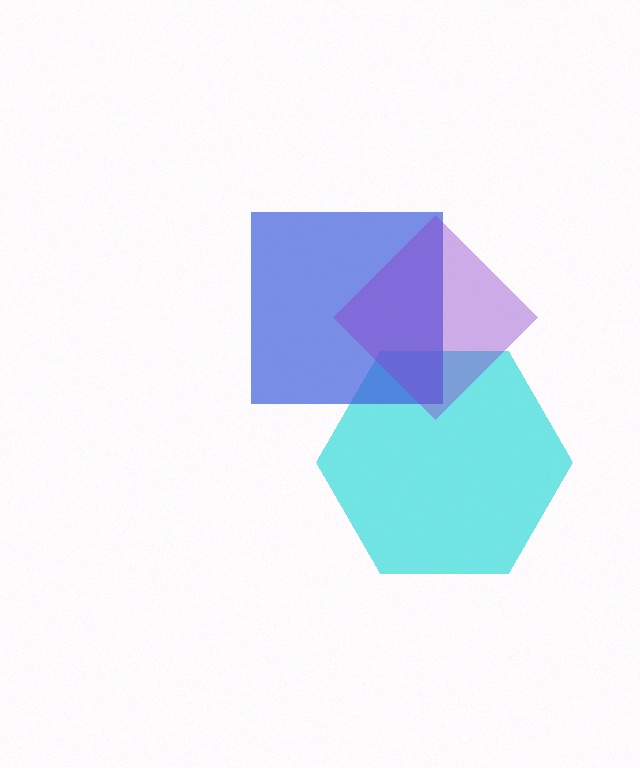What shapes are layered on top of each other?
The layered shapes are: a cyan hexagon, a blue square, a purple diamond.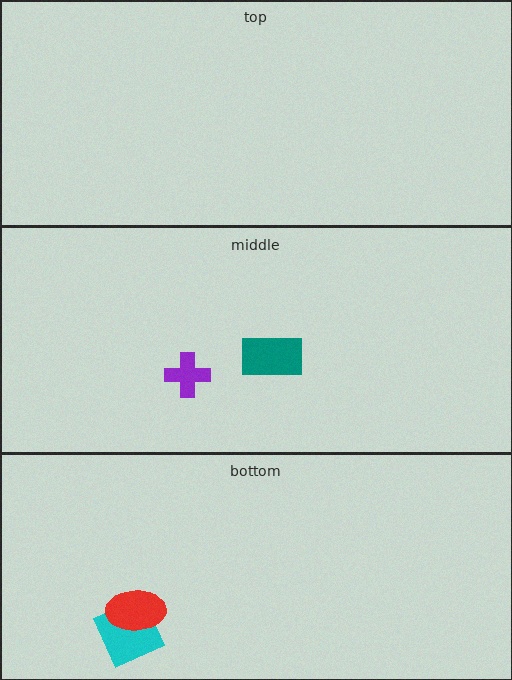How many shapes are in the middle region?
2.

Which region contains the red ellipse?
The bottom region.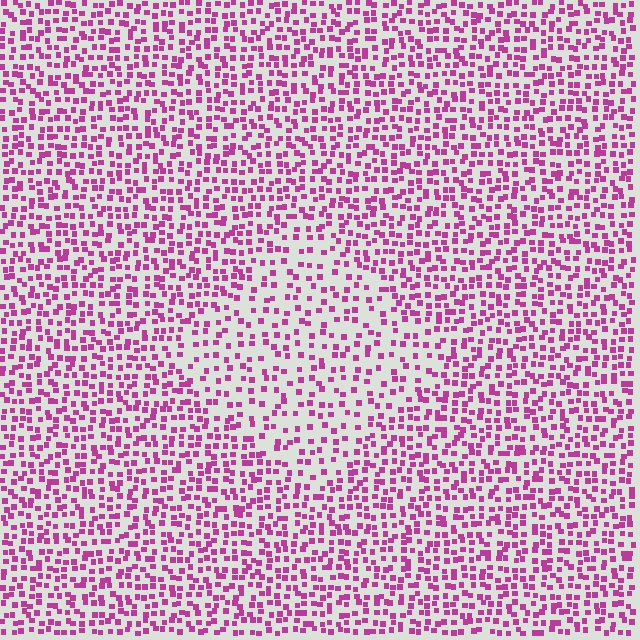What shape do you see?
I see a diamond.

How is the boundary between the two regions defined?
The boundary is defined by a change in element density (approximately 1.8x ratio). All elements are the same color, size, and shape.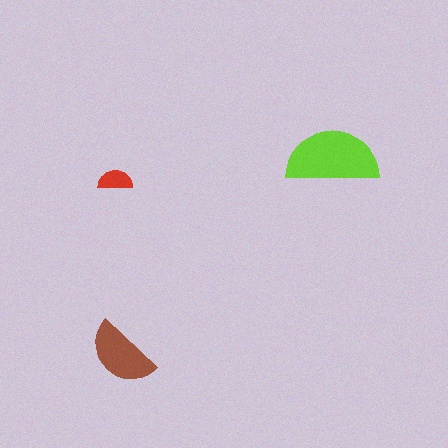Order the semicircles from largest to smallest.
the lime one, the brown one, the red one.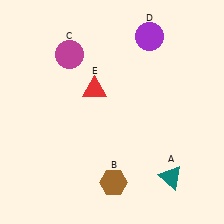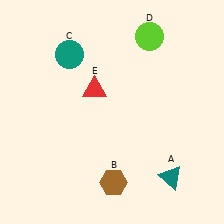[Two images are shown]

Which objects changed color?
C changed from magenta to teal. D changed from purple to lime.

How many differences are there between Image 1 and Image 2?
There are 2 differences between the two images.